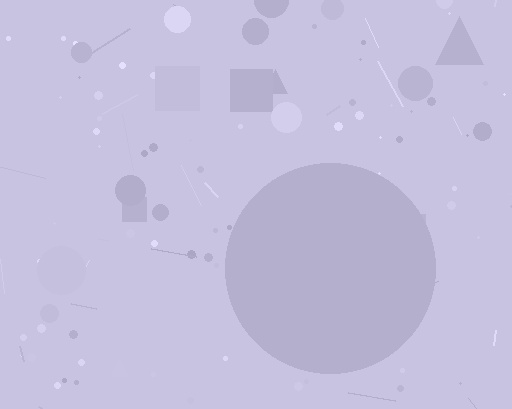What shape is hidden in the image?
A circle is hidden in the image.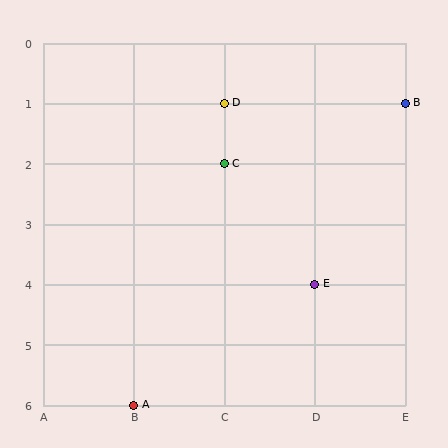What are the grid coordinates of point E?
Point E is at grid coordinates (D, 4).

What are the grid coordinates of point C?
Point C is at grid coordinates (C, 2).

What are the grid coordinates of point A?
Point A is at grid coordinates (B, 6).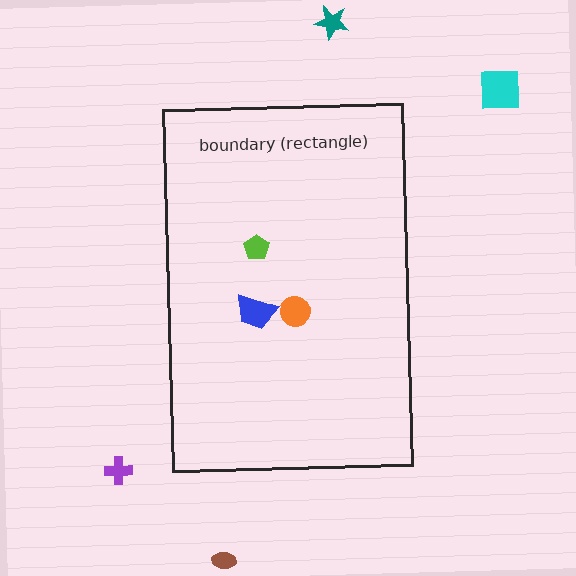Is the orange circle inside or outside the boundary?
Inside.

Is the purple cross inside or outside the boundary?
Outside.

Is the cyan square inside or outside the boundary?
Outside.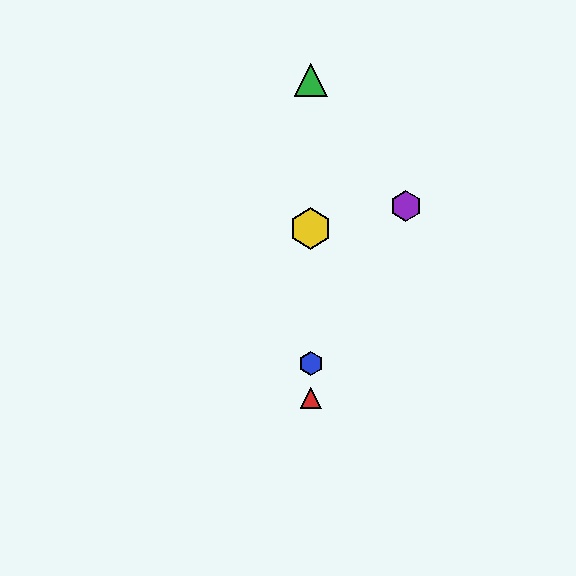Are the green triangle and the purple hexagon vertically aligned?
No, the green triangle is at x≈311 and the purple hexagon is at x≈406.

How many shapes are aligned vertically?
4 shapes (the red triangle, the blue hexagon, the green triangle, the yellow hexagon) are aligned vertically.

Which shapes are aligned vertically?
The red triangle, the blue hexagon, the green triangle, the yellow hexagon are aligned vertically.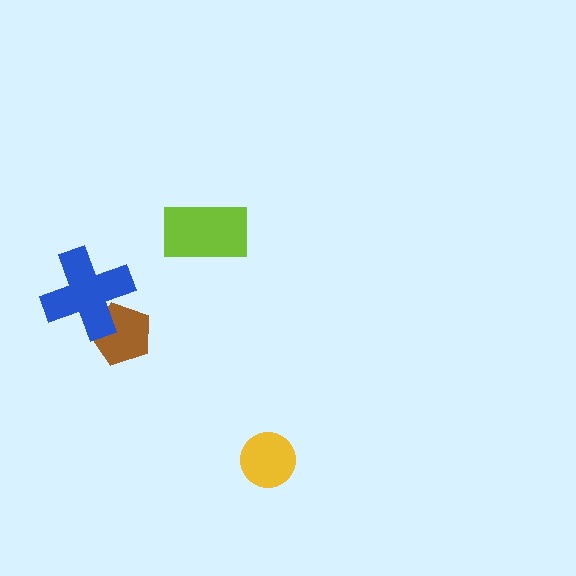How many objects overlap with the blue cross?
1 object overlaps with the blue cross.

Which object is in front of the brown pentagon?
The blue cross is in front of the brown pentagon.